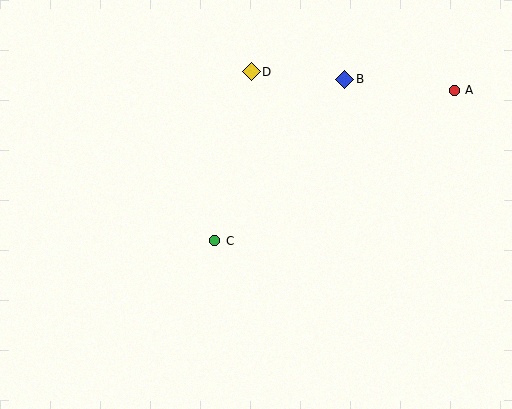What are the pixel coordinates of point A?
Point A is at (454, 90).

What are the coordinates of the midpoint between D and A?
The midpoint between D and A is at (353, 81).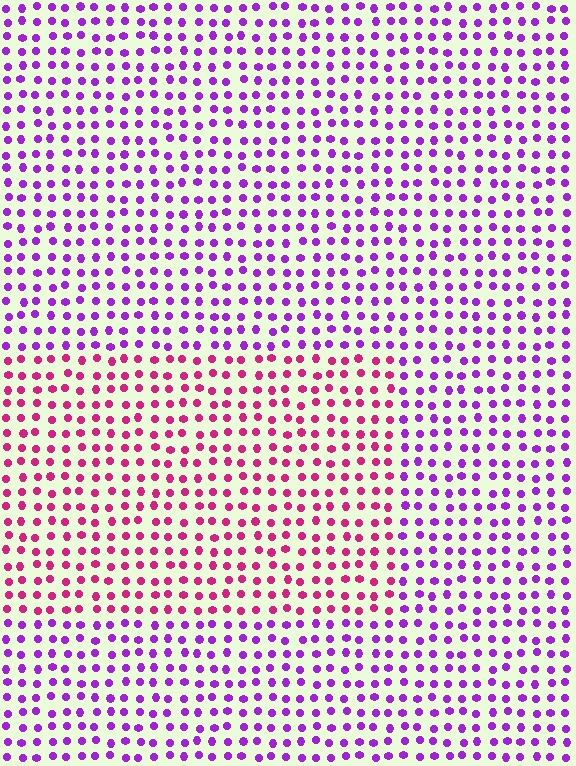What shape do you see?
I see a rectangle.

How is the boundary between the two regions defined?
The boundary is defined purely by a slight shift in hue (about 44 degrees). Spacing, size, and orientation are identical on both sides.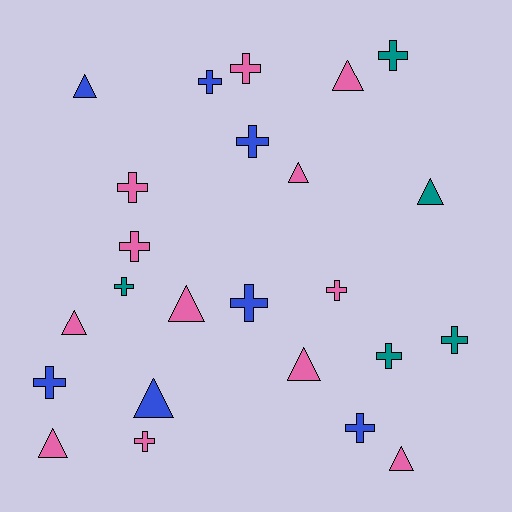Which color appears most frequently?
Pink, with 12 objects.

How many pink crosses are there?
There are 5 pink crosses.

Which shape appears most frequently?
Cross, with 14 objects.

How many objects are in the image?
There are 24 objects.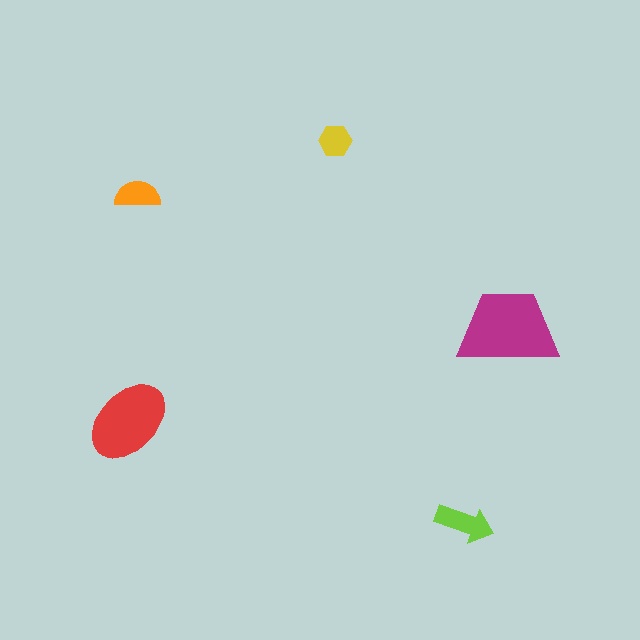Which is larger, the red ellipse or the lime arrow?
The red ellipse.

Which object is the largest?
The magenta trapezoid.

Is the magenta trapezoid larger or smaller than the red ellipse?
Larger.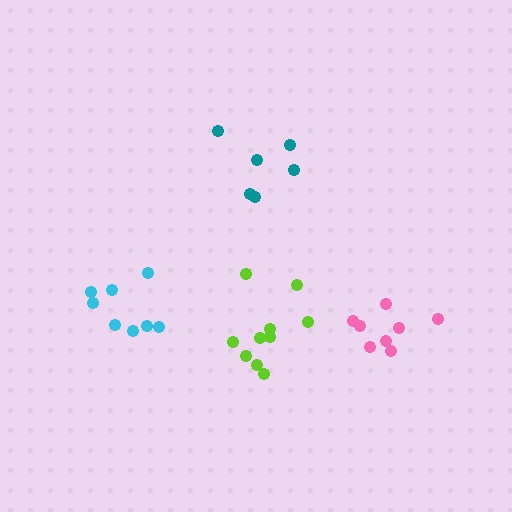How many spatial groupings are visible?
There are 4 spatial groupings.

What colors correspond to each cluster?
The clusters are colored: pink, teal, lime, cyan.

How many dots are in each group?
Group 1: 8 dots, Group 2: 6 dots, Group 3: 10 dots, Group 4: 8 dots (32 total).